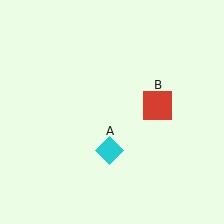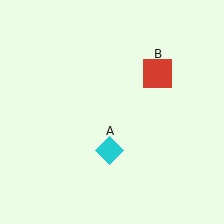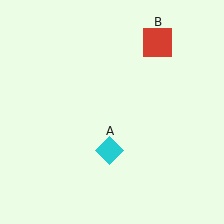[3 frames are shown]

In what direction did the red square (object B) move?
The red square (object B) moved up.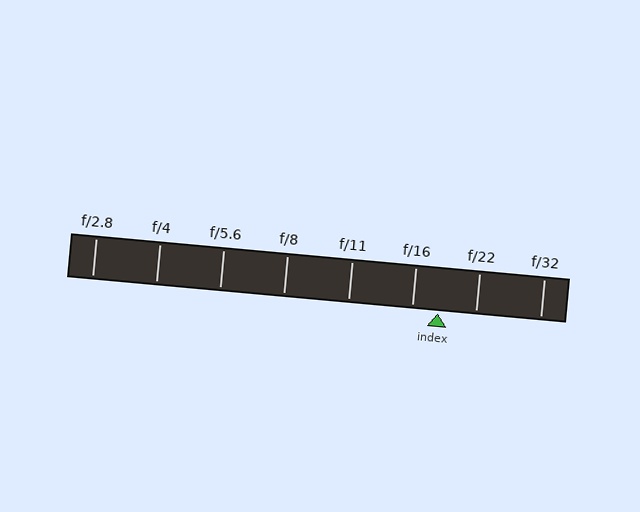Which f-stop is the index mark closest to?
The index mark is closest to f/16.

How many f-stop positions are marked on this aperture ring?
There are 8 f-stop positions marked.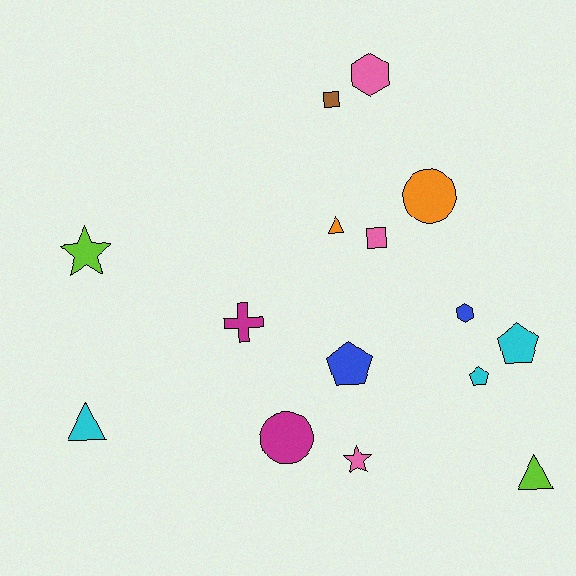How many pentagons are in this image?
There are 3 pentagons.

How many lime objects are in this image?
There are 2 lime objects.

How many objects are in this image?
There are 15 objects.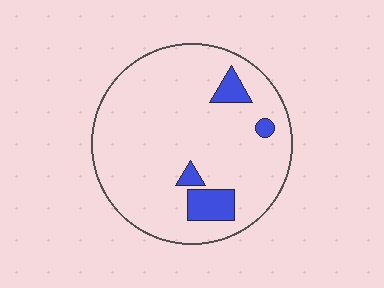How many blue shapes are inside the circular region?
4.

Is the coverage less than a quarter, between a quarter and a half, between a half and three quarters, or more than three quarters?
Less than a quarter.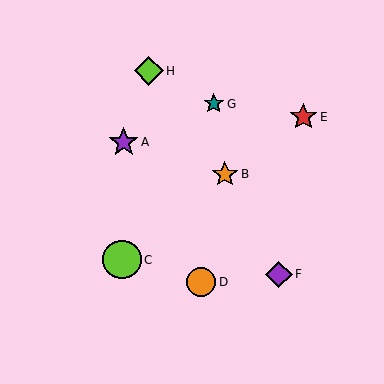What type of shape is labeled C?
Shape C is a lime circle.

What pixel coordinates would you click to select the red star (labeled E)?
Click at (303, 117) to select the red star E.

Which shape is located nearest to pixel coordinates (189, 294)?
The orange circle (labeled D) at (201, 282) is nearest to that location.